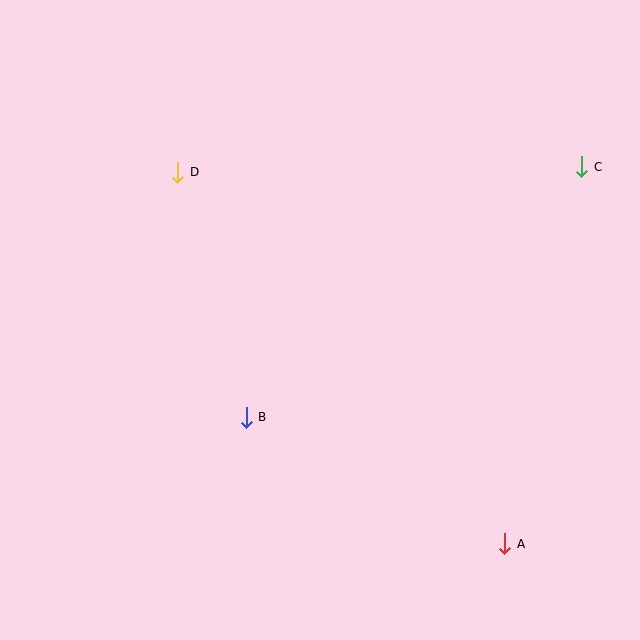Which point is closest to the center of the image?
Point B at (246, 417) is closest to the center.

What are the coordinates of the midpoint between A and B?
The midpoint between A and B is at (375, 481).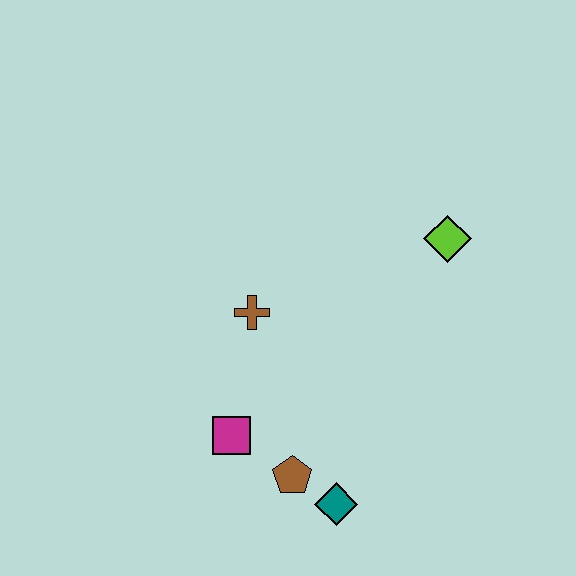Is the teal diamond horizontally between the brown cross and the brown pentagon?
No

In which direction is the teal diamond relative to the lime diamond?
The teal diamond is below the lime diamond.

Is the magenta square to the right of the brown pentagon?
No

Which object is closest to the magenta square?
The brown pentagon is closest to the magenta square.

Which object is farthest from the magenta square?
The lime diamond is farthest from the magenta square.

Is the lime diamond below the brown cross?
No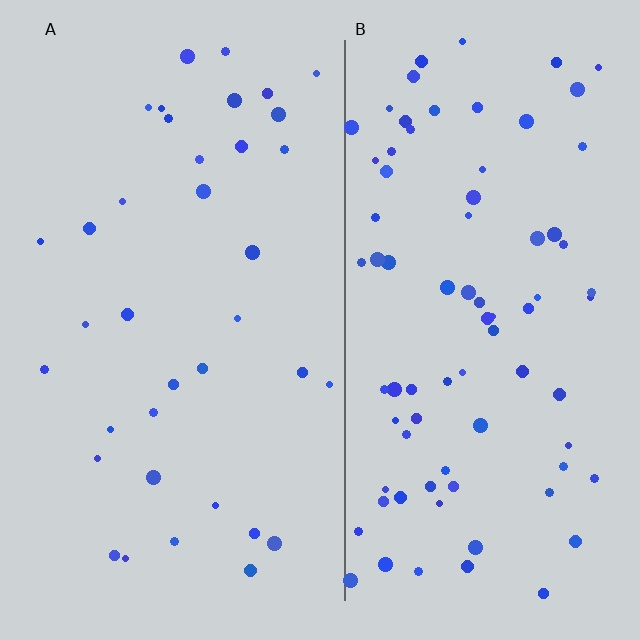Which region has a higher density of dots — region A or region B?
B (the right).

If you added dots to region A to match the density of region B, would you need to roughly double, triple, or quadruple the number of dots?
Approximately double.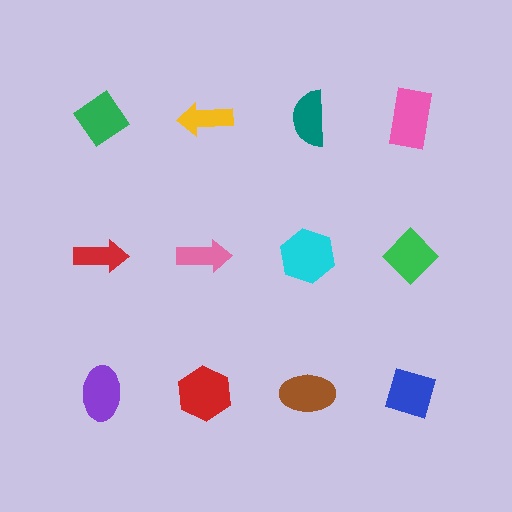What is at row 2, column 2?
A pink arrow.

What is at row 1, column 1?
A green diamond.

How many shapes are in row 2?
4 shapes.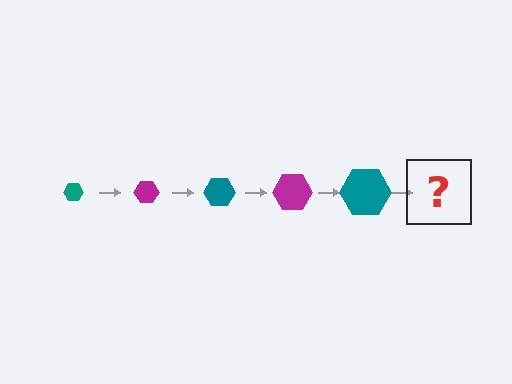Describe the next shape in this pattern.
It should be a magenta hexagon, larger than the previous one.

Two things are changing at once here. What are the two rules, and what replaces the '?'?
The two rules are that the hexagon grows larger each step and the color cycles through teal and magenta. The '?' should be a magenta hexagon, larger than the previous one.